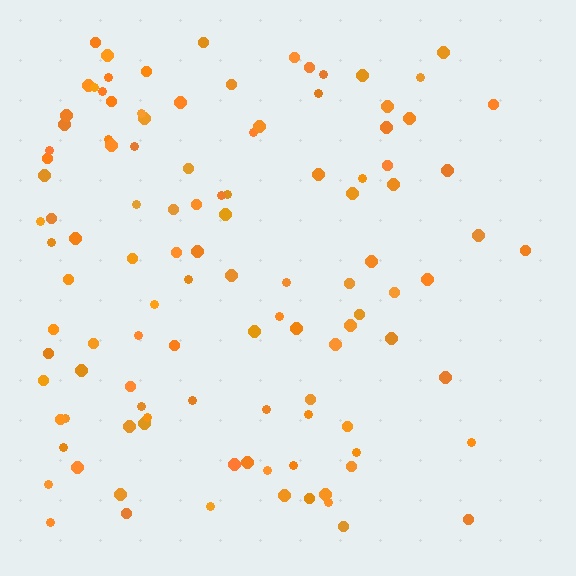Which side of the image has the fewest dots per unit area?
The right.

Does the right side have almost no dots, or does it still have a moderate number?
Still a moderate number, just noticeably fewer than the left.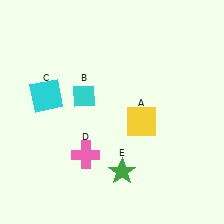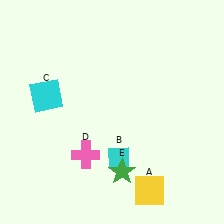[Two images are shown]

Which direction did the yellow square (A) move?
The yellow square (A) moved down.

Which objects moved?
The objects that moved are: the yellow square (A), the cyan diamond (B).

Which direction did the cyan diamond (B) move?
The cyan diamond (B) moved down.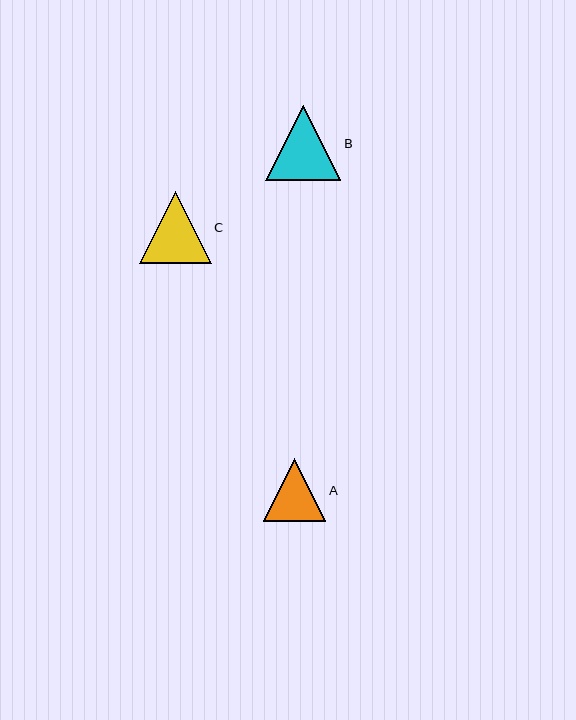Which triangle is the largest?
Triangle B is the largest with a size of approximately 75 pixels.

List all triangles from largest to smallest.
From largest to smallest: B, C, A.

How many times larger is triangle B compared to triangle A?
Triangle B is approximately 1.2 times the size of triangle A.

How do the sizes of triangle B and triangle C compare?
Triangle B and triangle C are approximately the same size.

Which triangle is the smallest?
Triangle A is the smallest with a size of approximately 63 pixels.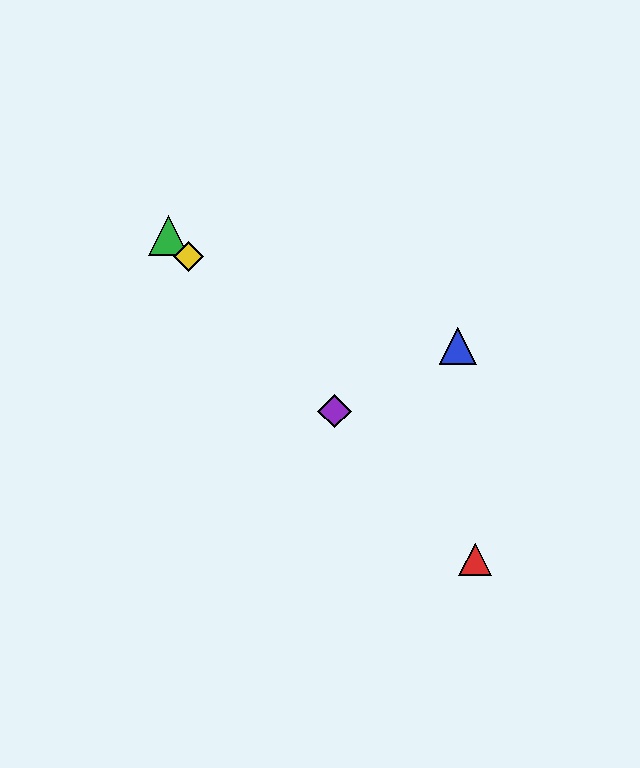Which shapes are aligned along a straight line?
The red triangle, the green triangle, the yellow diamond, the purple diamond are aligned along a straight line.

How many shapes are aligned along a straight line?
4 shapes (the red triangle, the green triangle, the yellow diamond, the purple diamond) are aligned along a straight line.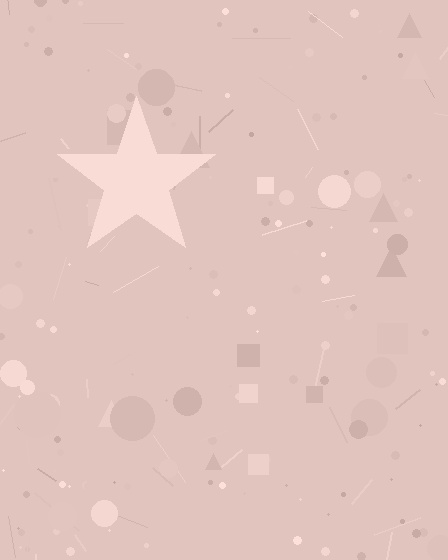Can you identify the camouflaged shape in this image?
The camouflaged shape is a star.